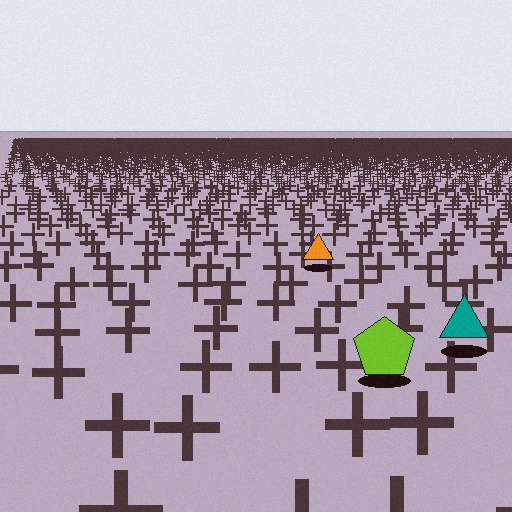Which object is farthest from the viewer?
The orange triangle is farthest from the viewer. It appears smaller and the ground texture around it is denser.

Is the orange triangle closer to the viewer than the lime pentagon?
No. The lime pentagon is closer — you can tell from the texture gradient: the ground texture is coarser near it.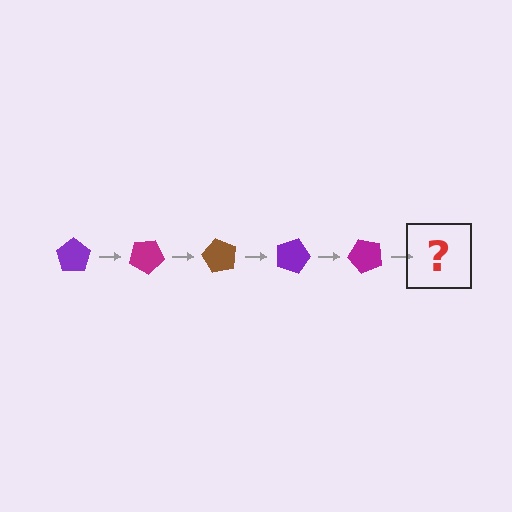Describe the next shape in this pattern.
It should be a brown pentagon, rotated 150 degrees from the start.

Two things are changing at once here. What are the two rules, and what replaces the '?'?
The two rules are that it rotates 30 degrees each step and the color cycles through purple, magenta, and brown. The '?' should be a brown pentagon, rotated 150 degrees from the start.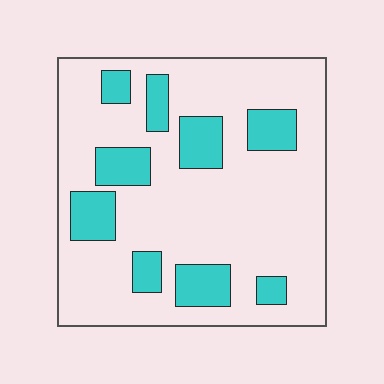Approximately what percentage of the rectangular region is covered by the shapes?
Approximately 20%.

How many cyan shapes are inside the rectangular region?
9.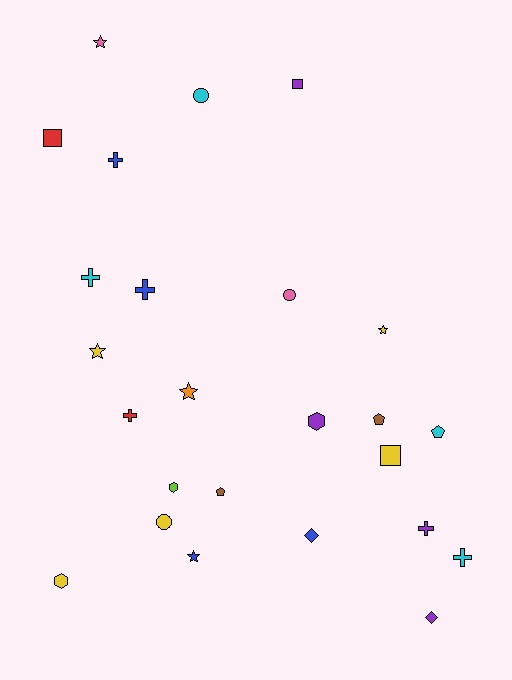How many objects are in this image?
There are 25 objects.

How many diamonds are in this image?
There are 2 diamonds.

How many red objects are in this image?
There are 2 red objects.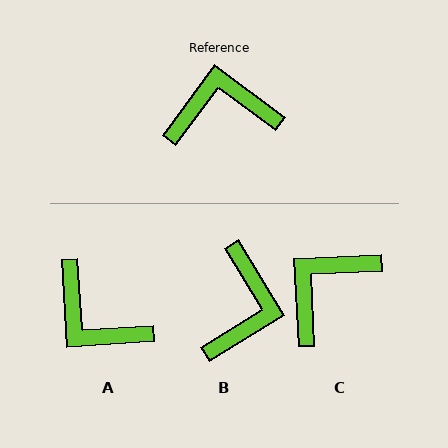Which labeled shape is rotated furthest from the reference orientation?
A, about 130 degrees away.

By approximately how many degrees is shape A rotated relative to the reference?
Approximately 130 degrees counter-clockwise.